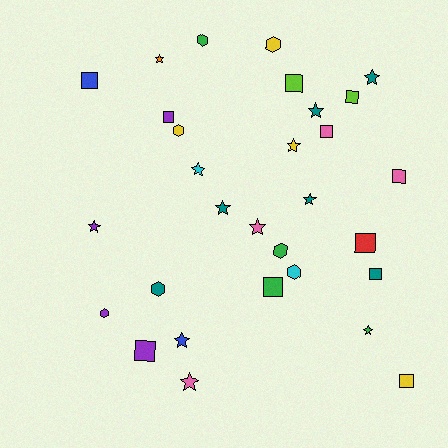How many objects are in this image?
There are 30 objects.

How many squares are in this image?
There are 11 squares.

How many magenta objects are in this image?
There are no magenta objects.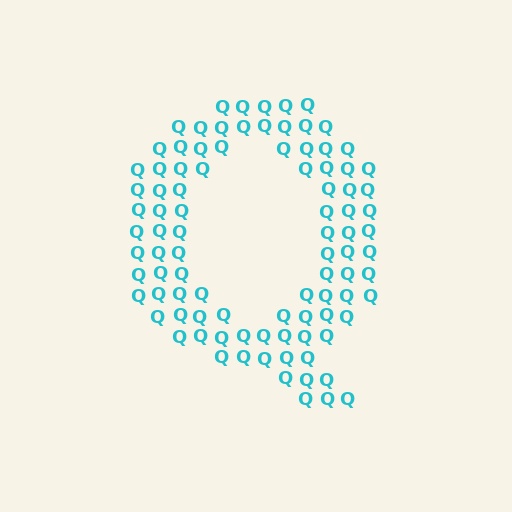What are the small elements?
The small elements are letter Q's.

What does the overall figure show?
The overall figure shows the letter Q.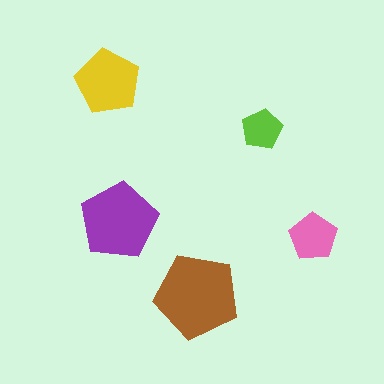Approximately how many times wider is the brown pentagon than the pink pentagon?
About 2 times wider.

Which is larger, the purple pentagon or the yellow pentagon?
The purple one.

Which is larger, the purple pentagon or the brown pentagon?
The brown one.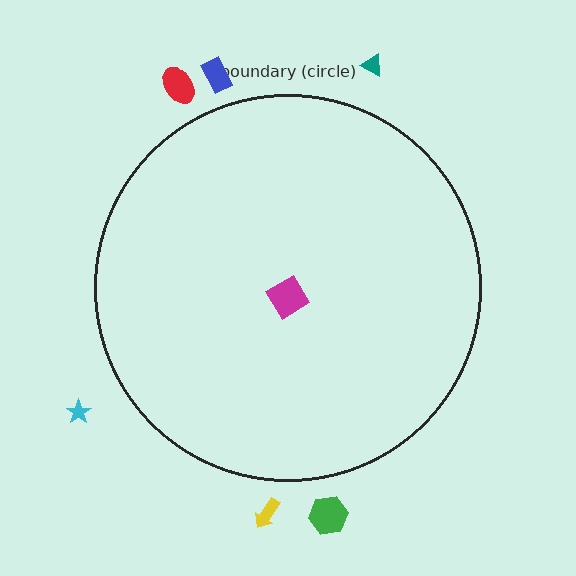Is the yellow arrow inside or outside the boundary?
Outside.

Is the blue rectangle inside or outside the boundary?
Outside.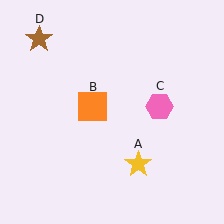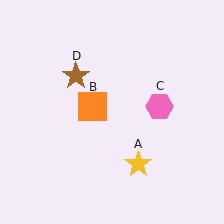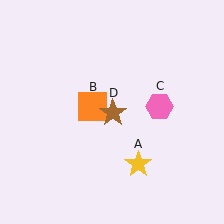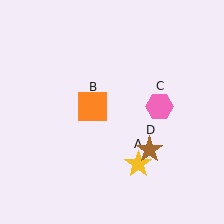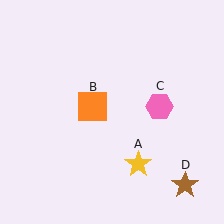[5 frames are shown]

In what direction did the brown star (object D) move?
The brown star (object D) moved down and to the right.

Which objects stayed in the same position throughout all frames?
Yellow star (object A) and orange square (object B) and pink hexagon (object C) remained stationary.